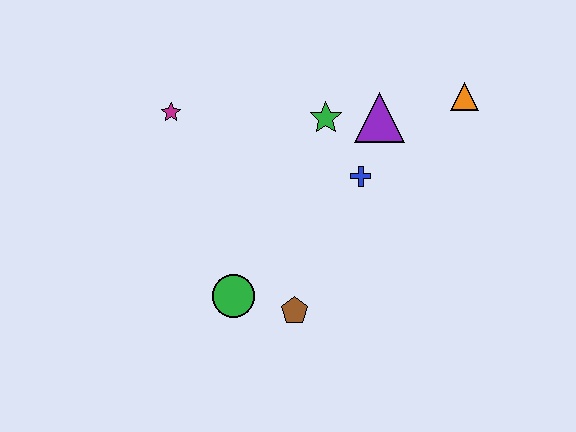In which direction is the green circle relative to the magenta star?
The green circle is below the magenta star.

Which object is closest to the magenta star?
The green star is closest to the magenta star.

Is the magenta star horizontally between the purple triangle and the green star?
No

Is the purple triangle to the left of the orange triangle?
Yes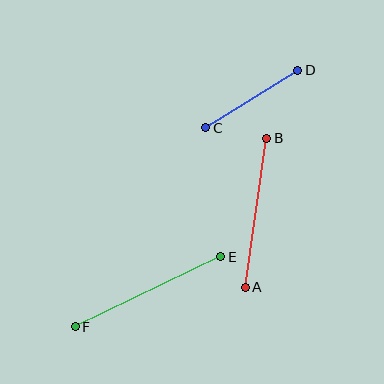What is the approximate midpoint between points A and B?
The midpoint is at approximately (256, 213) pixels.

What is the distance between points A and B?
The distance is approximately 151 pixels.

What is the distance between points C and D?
The distance is approximately 109 pixels.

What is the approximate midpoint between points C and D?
The midpoint is at approximately (252, 99) pixels.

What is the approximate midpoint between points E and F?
The midpoint is at approximately (148, 292) pixels.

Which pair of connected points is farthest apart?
Points E and F are farthest apart.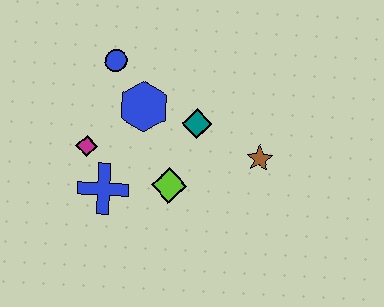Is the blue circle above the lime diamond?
Yes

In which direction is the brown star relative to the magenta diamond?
The brown star is to the right of the magenta diamond.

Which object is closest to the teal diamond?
The blue hexagon is closest to the teal diamond.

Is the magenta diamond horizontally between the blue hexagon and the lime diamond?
No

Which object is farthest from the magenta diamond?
The brown star is farthest from the magenta diamond.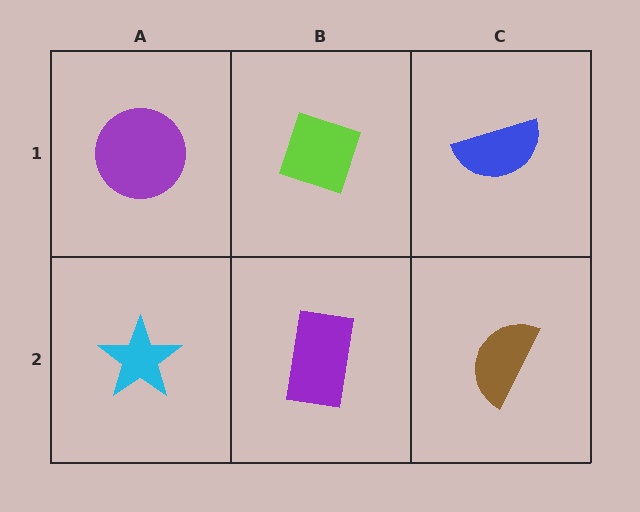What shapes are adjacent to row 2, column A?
A purple circle (row 1, column A), a purple rectangle (row 2, column B).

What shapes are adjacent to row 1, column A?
A cyan star (row 2, column A), a lime diamond (row 1, column B).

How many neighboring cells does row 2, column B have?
3.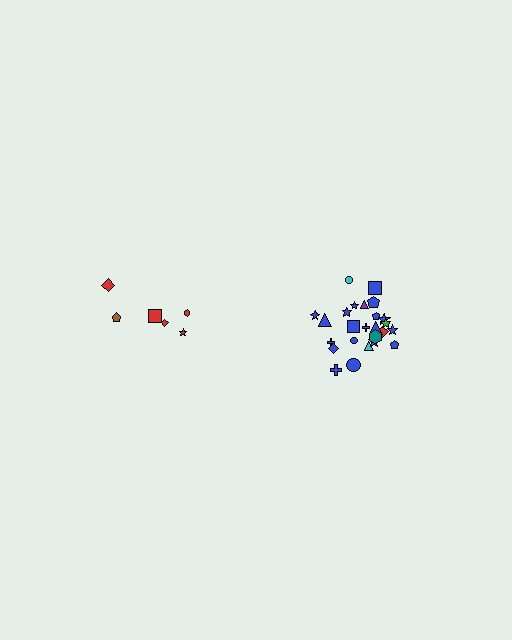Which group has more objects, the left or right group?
The right group.